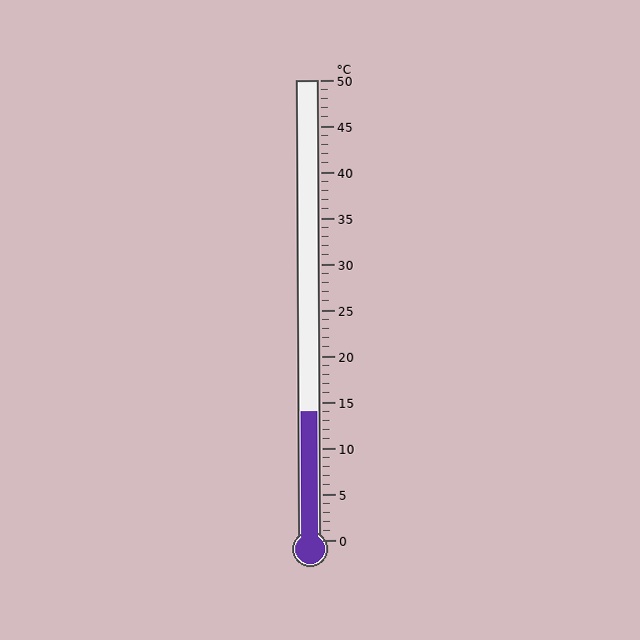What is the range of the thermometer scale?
The thermometer scale ranges from 0°C to 50°C.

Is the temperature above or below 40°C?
The temperature is below 40°C.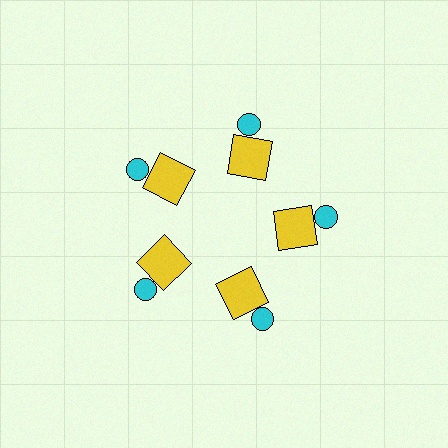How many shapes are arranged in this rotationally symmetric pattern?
There are 10 shapes, arranged in 5 groups of 2.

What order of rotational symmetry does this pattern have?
This pattern has 5-fold rotational symmetry.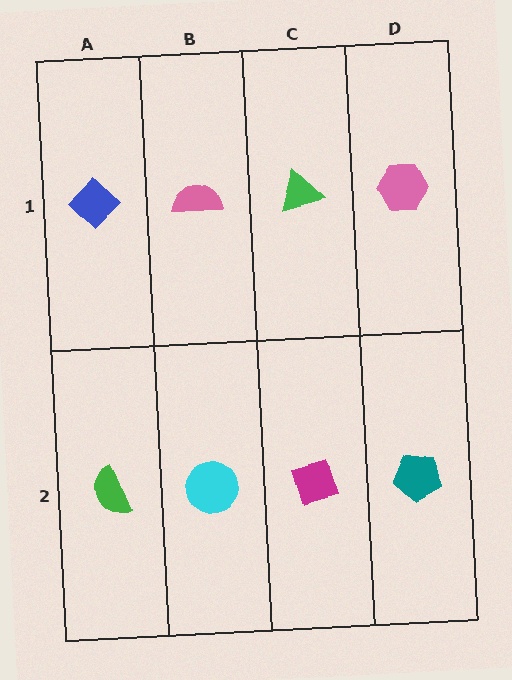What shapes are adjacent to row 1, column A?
A green semicircle (row 2, column A), a pink semicircle (row 1, column B).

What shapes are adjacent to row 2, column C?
A green triangle (row 1, column C), a cyan circle (row 2, column B), a teal pentagon (row 2, column D).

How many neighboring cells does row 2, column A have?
2.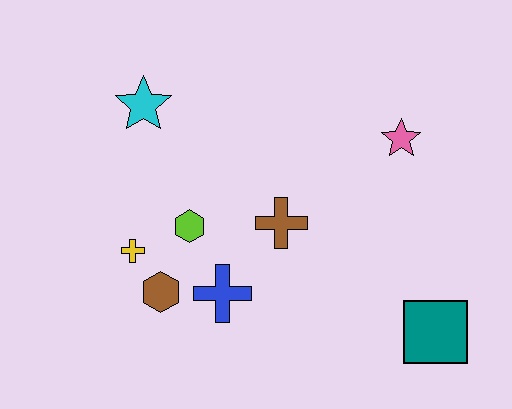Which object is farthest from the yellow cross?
The teal square is farthest from the yellow cross.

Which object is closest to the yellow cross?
The brown hexagon is closest to the yellow cross.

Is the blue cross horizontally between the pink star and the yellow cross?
Yes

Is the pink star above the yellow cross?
Yes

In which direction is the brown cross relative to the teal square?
The brown cross is to the left of the teal square.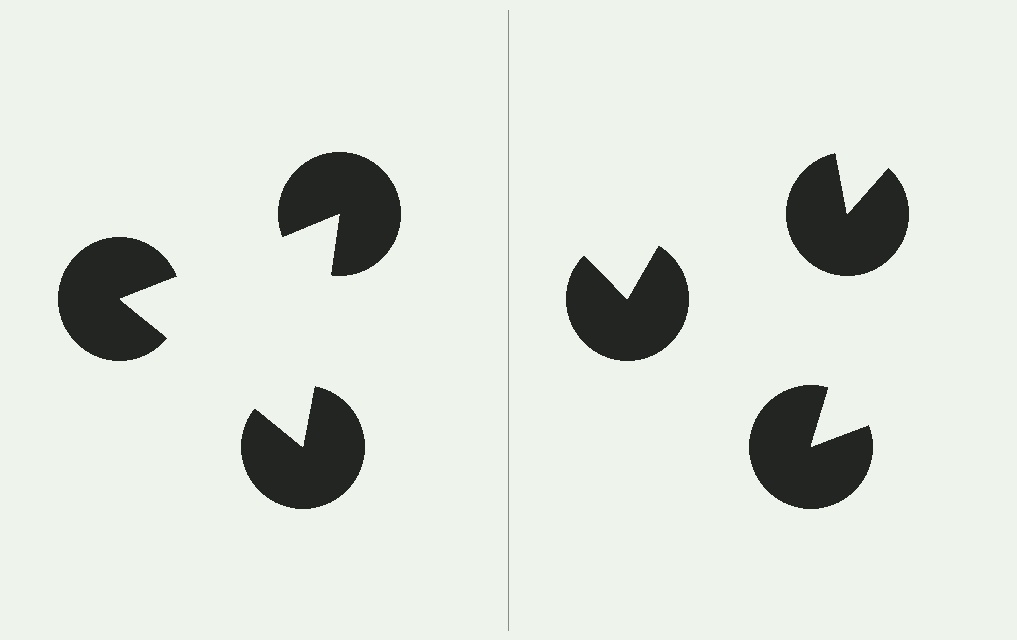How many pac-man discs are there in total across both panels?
6 — 3 on each side.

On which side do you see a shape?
An illusory triangle appears on the left side. On the right side the wedge cuts are rotated, so no coherent shape forms.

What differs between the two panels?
The pac-man discs are positioned identically on both sides; only the wedge orientations differ. On the left they align to a triangle; on the right they are misaligned.